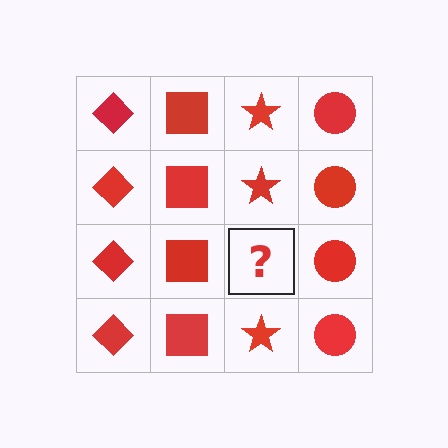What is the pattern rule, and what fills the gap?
The rule is that each column has a consistent shape. The gap should be filled with a red star.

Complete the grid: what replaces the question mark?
The question mark should be replaced with a red star.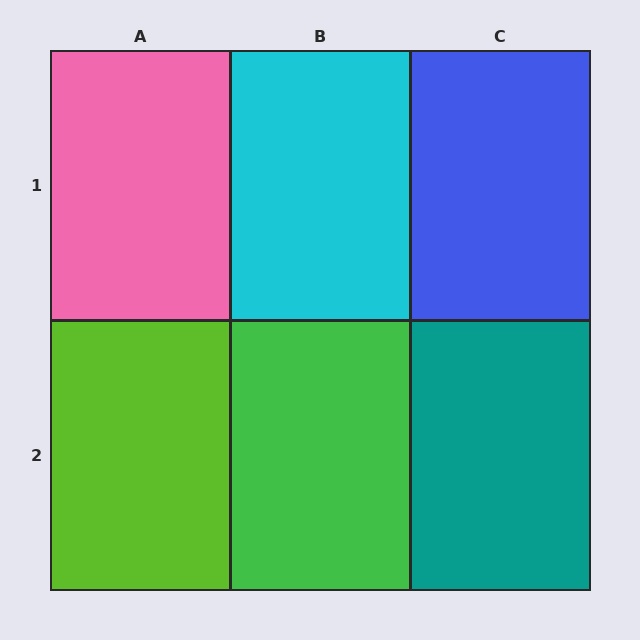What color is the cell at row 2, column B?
Green.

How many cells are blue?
1 cell is blue.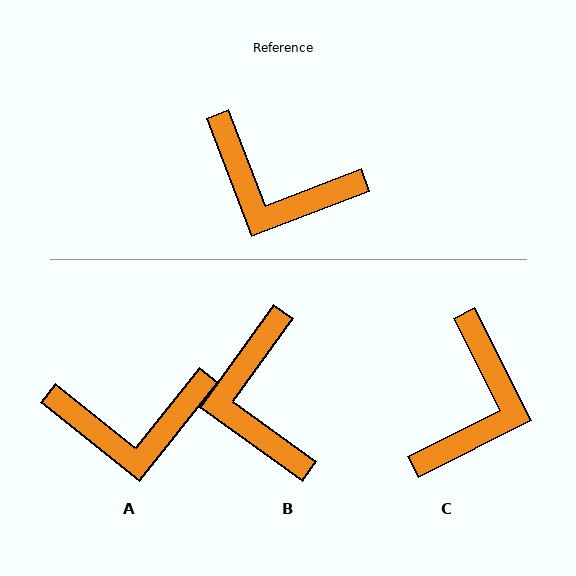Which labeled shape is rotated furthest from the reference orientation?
C, about 96 degrees away.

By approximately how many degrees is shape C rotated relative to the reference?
Approximately 96 degrees counter-clockwise.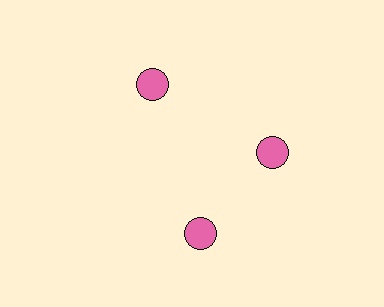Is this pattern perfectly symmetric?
No. The 3 pink circles are arranged in a ring, but one element near the 7 o'clock position is rotated out of alignment along the ring, breaking the 3-fold rotational symmetry.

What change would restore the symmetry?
The symmetry would be restored by rotating it back into even spacing with its neighbors so that all 3 circles sit at equal angles and equal distance from the center.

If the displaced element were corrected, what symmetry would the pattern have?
It would have 3-fold rotational symmetry — the pattern would map onto itself every 120 degrees.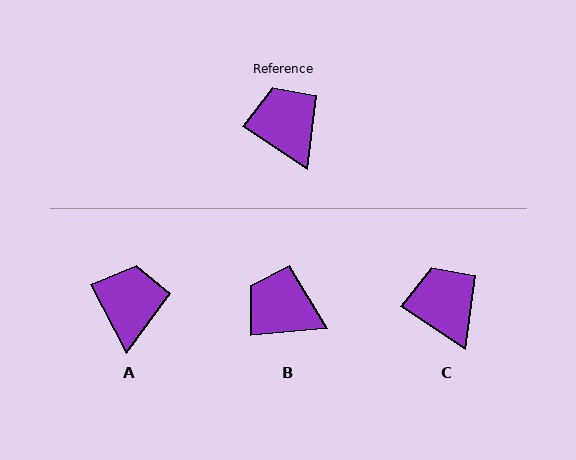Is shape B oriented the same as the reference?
No, it is off by about 38 degrees.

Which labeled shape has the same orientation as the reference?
C.